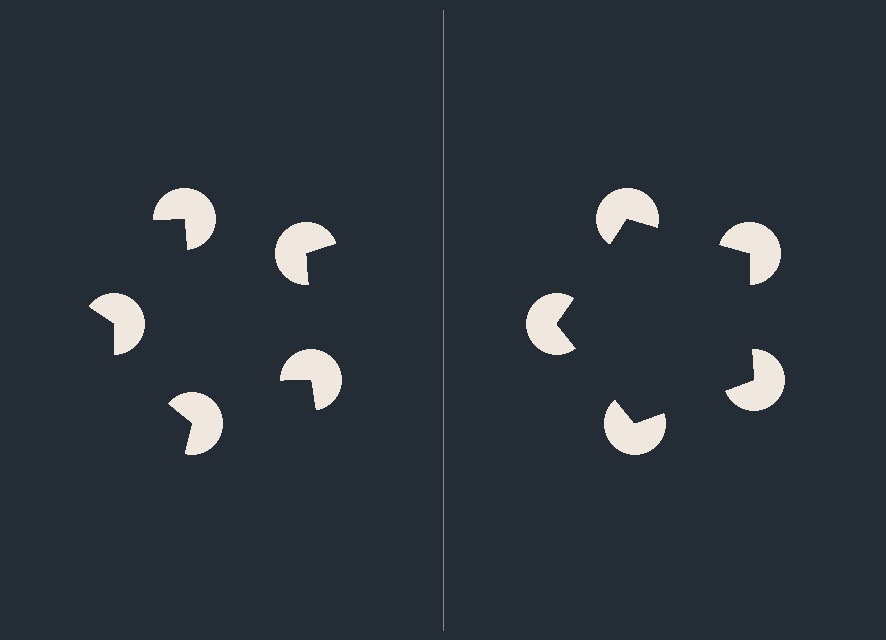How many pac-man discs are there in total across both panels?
10 — 5 on each side.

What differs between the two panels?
The pac-man discs are positioned identically on both sides; only the wedge orientations differ. On the right they align to a pentagon; on the left they are misaligned.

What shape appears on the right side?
An illusory pentagon.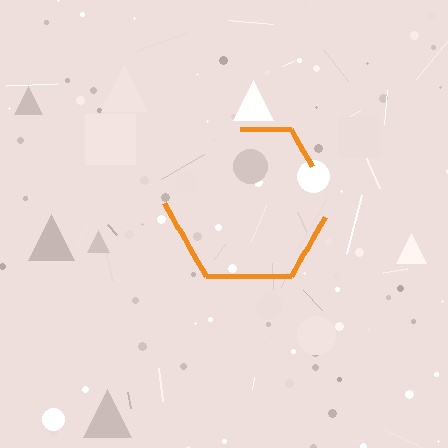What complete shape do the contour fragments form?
The contour fragments form a hexagon.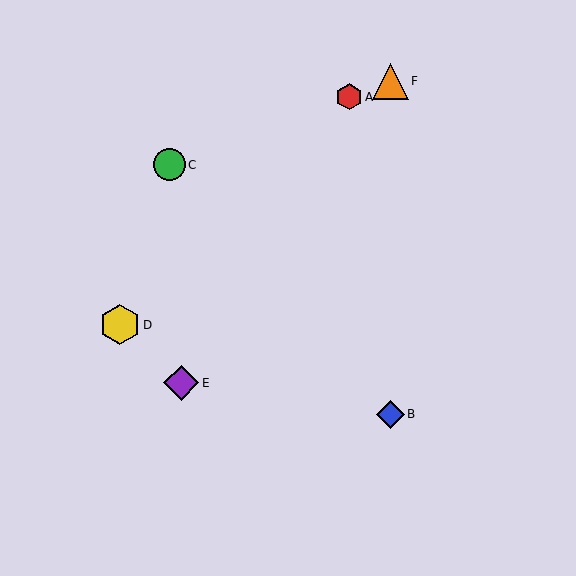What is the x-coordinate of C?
Object C is at x≈169.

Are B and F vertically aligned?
Yes, both are at x≈390.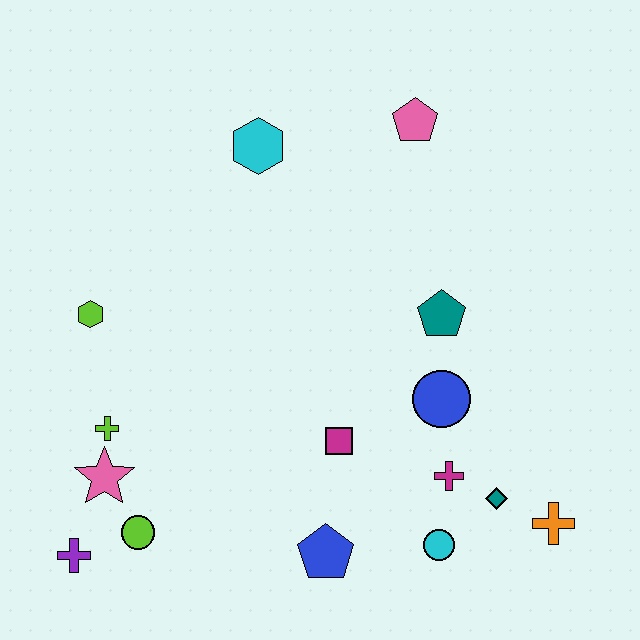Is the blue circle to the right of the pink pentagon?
Yes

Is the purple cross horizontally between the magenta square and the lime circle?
No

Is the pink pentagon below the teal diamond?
No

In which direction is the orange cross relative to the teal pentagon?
The orange cross is below the teal pentagon.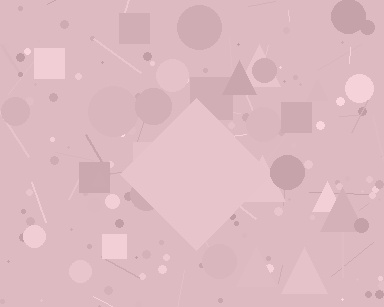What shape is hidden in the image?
A diamond is hidden in the image.